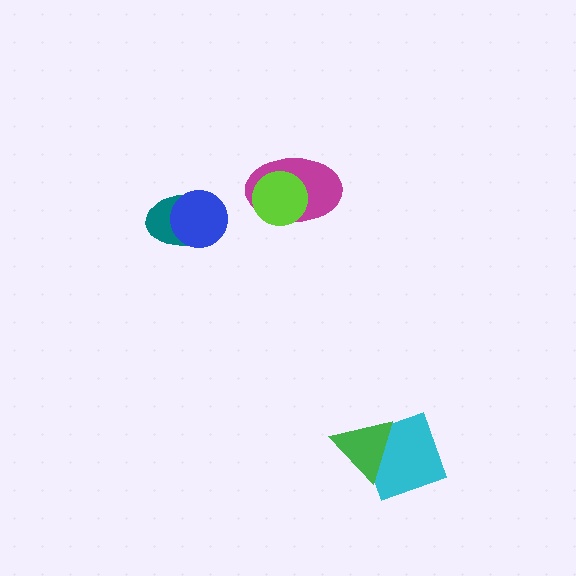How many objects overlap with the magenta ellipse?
1 object overlaps with the magenta ellipse.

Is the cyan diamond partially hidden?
Yes, it is partially covered by another shape.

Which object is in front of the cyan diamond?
The green triangle is in front of the cyan diamond.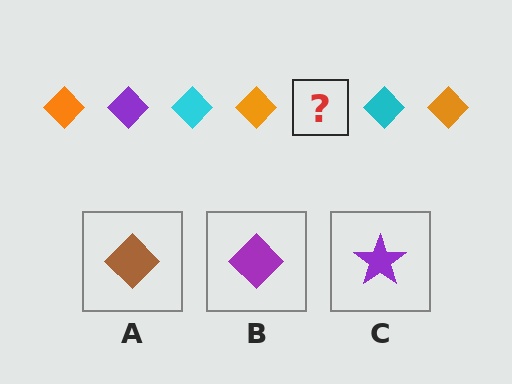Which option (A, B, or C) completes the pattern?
B.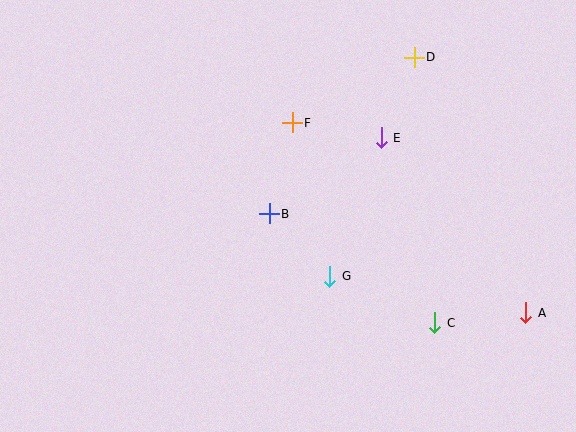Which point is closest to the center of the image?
Point B at (269, 214) is closest to the center.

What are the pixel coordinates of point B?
Point B is at (269, 214).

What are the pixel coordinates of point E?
Point E is at (381, 138).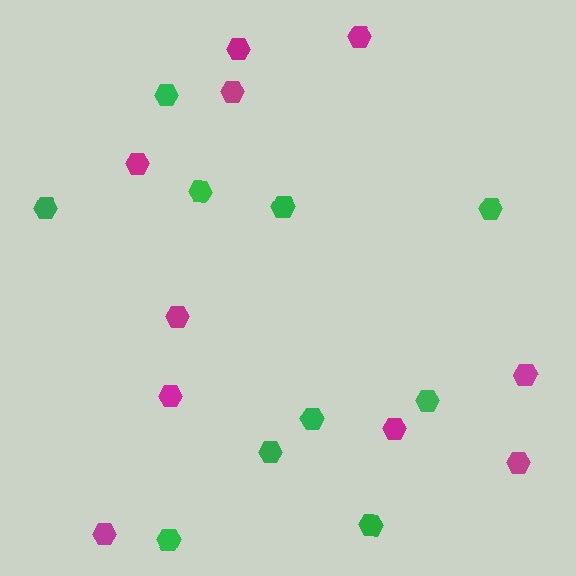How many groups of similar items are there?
There are 2 groups: one group of magenta hexagons (10) and one group of green hexagons (10).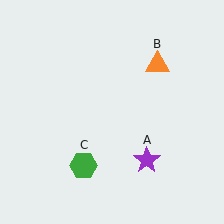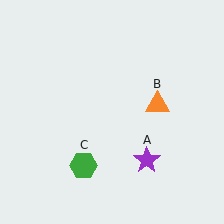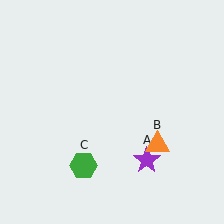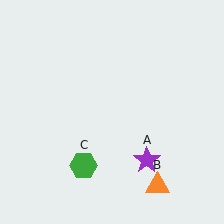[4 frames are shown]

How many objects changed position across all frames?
1 object changed position: orange triangle (object B).